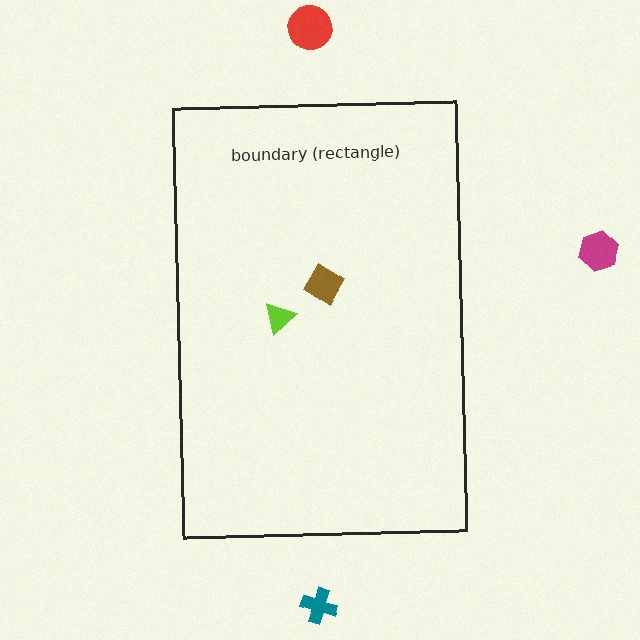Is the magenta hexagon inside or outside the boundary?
Outside.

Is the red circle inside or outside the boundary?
Outside.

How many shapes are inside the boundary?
2 inside, 3 outside.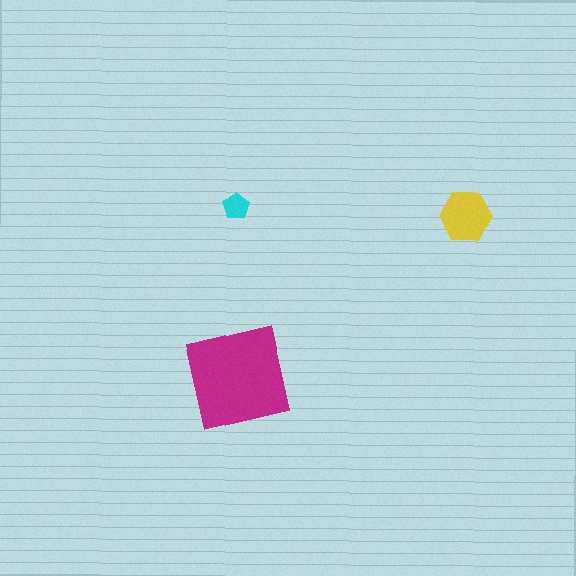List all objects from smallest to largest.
The cyan pentagon, the yellow hexagon, the magenta square.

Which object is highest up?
The cyan pentagon is topmost.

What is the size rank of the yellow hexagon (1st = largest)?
2nd.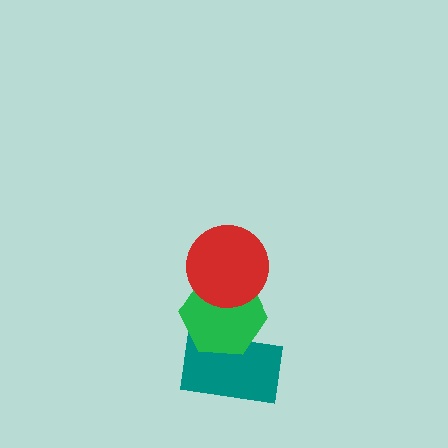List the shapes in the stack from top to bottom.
From top to bottom: the red circle, the green hexagon, the teal rectangle.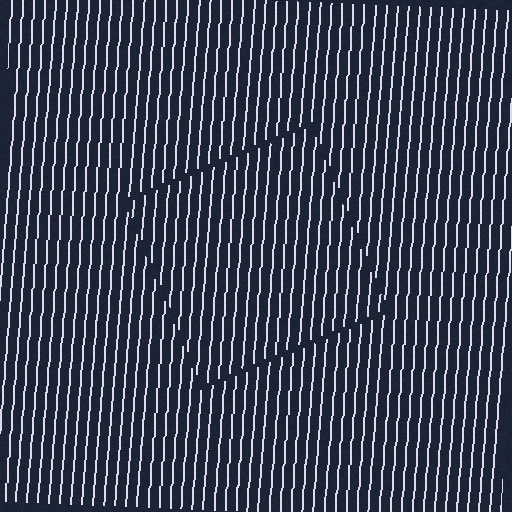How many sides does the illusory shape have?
4 sides — the line-ends trace a square.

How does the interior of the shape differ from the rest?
The interior of the shape contains the same grating, shifted by half a period — the contour is defined by the phase discontinuity where line-ends from the inner and outer gratings abut.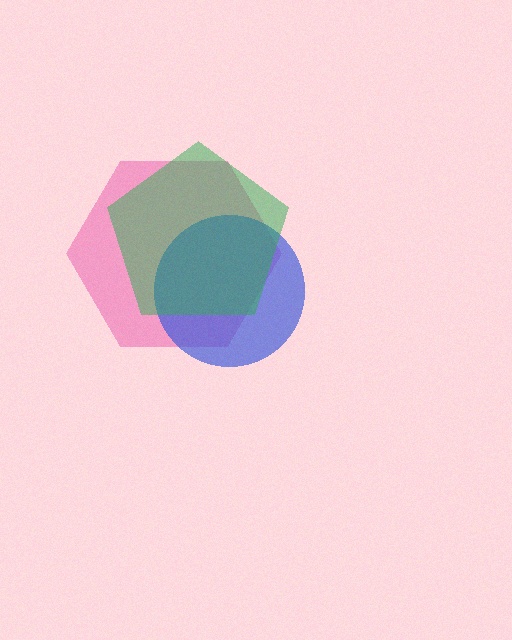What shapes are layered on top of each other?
The layered shapes are: a pink hexagon, a blue circle, a green pentagon.